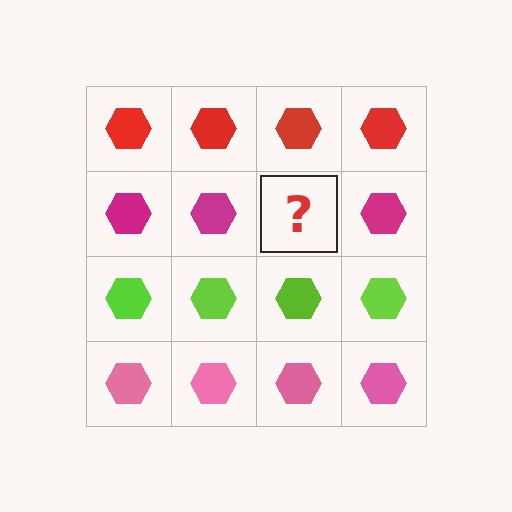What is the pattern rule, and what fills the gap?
The rule is that each row has a consistent color. The gap should be filled with a magenta hexagon.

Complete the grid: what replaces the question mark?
The question mark should be replaced with a magenta hexagon.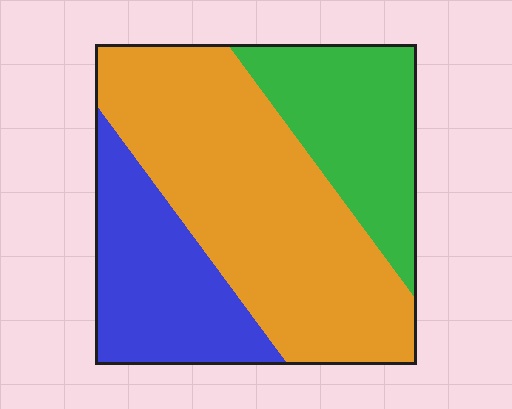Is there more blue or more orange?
Orange.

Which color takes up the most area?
Orange, at roughly 50%.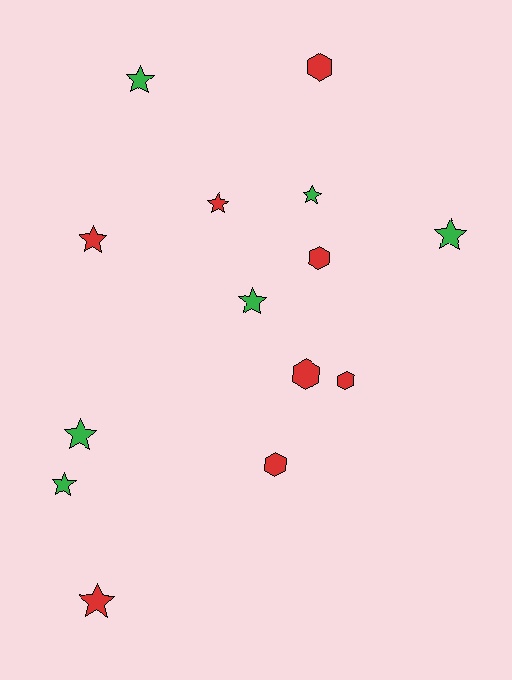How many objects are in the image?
There are 14 objects.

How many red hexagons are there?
There are 5 red hexagons.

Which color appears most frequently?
Red, with 8 objects.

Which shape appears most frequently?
Star, with 9 objects.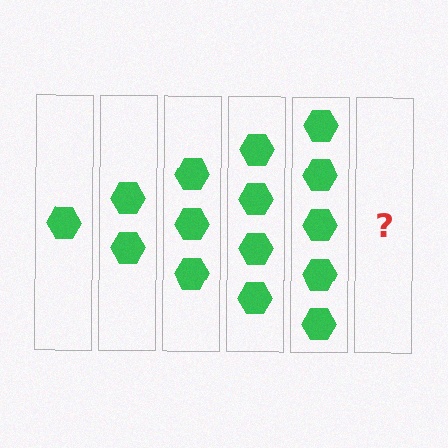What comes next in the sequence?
The next element should be 6 hexagons.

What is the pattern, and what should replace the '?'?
The pattern is that each step adds one more hexagon. The '?' should be 6 hexagons.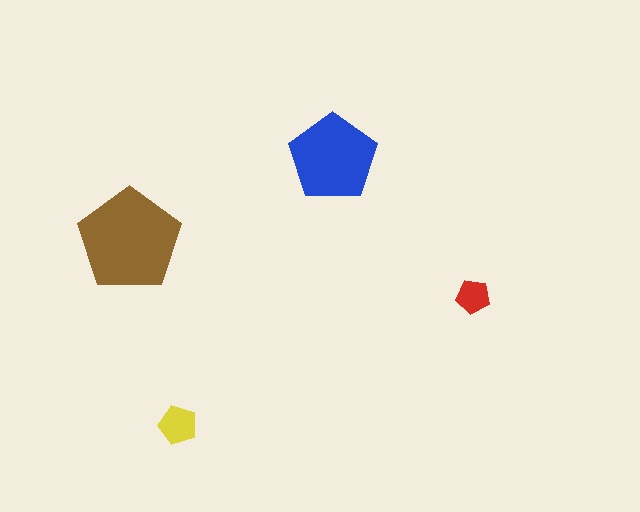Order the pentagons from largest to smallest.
the brown one, the blue one, the yellow one, the red one.